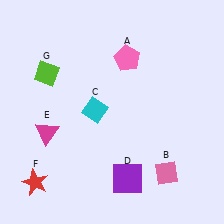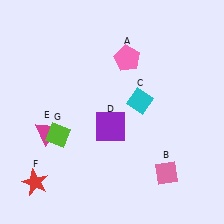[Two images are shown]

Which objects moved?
The objects that moved are: the cyan diamond (C), the purple square (D), the lime diamond (G).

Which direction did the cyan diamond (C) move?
The cyan diamond (C) moved right.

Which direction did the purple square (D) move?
The purple square (D) moved up.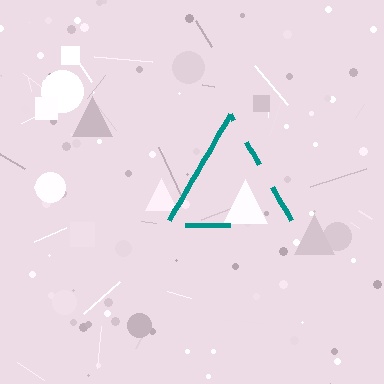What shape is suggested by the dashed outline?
The dashed outline suggests a triangle.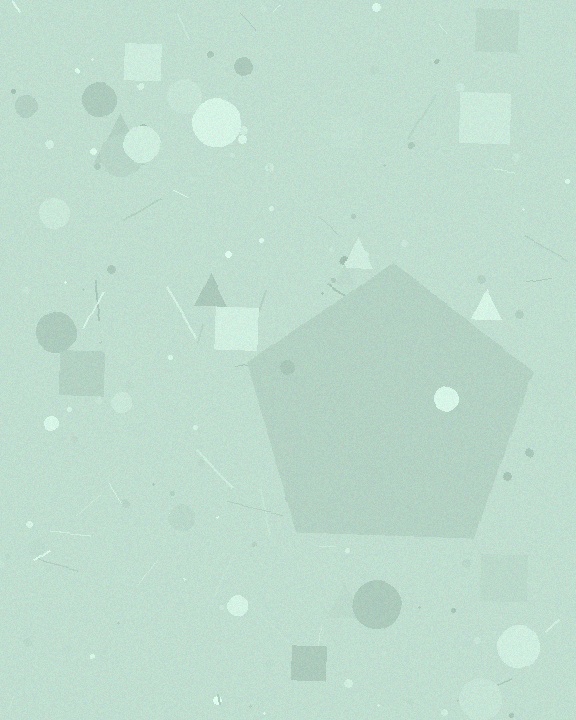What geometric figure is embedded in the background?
A pentagon is embedded in the background.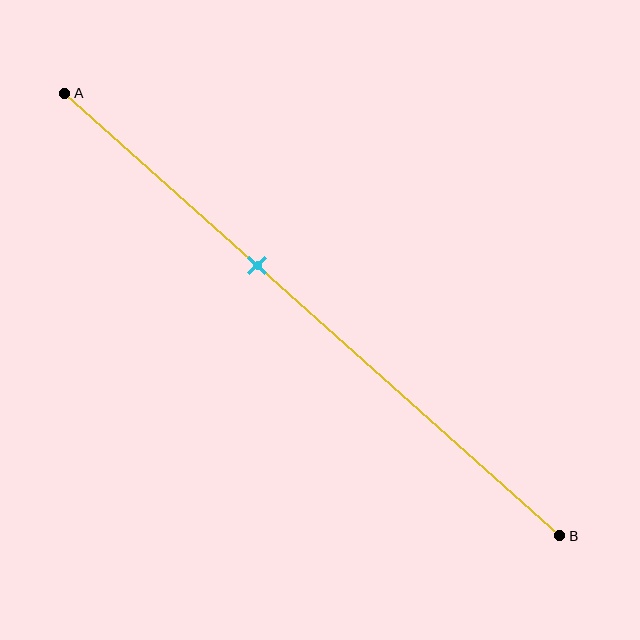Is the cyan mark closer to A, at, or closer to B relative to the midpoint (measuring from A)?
The cyan mark is closer to point A than the midpoint of segment AB.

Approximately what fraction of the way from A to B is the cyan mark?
The cyan mark is approximately 40% of the way from A to B.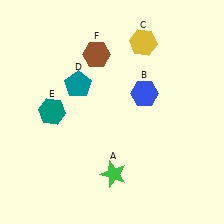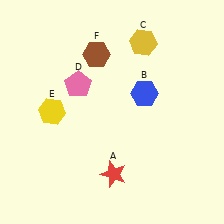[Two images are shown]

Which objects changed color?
A changed from green to red. D changed from teal to pink. E changed from teal to yellow.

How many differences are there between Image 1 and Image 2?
There are 3 differences between the two images.